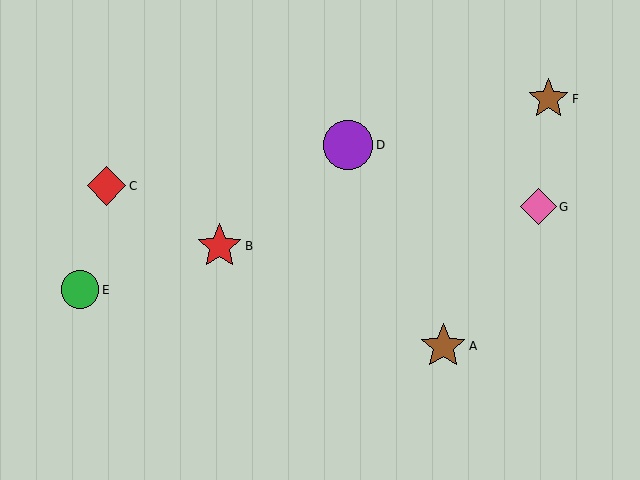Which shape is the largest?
The purple circle (labeled D) is the largest.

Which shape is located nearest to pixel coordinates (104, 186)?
The red diamond (labeled C) at (106, 186) is nearest to that location.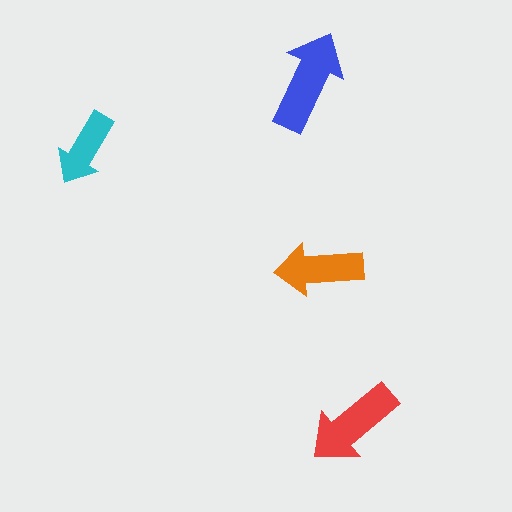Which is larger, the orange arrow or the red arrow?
The red one.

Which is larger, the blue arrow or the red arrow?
The blue one.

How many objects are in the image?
There are 4 objects in the image.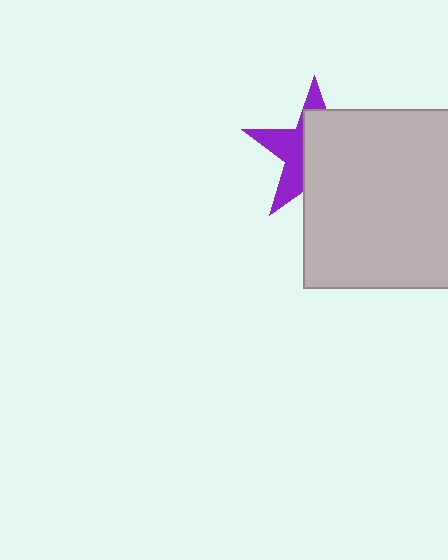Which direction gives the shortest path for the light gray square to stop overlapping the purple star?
Moving right gives the shortest separation.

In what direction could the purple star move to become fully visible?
The purple star could move left. That would shift it out from behind the light gray square entirely.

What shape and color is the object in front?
The object in front is a light gray square.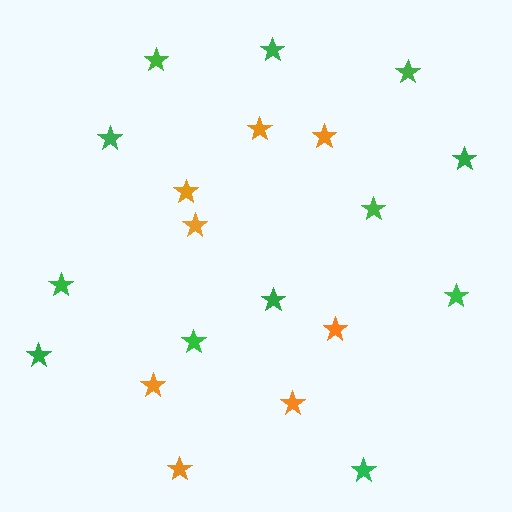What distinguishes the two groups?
There are 2 groups: one group of orange stars (8) and one group of green stars (12).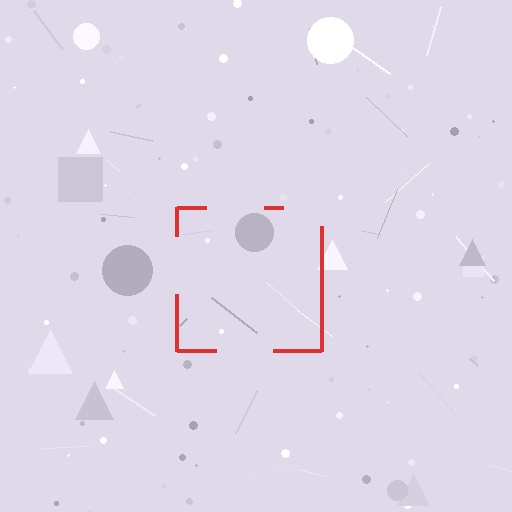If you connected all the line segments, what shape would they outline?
They would outline a square.